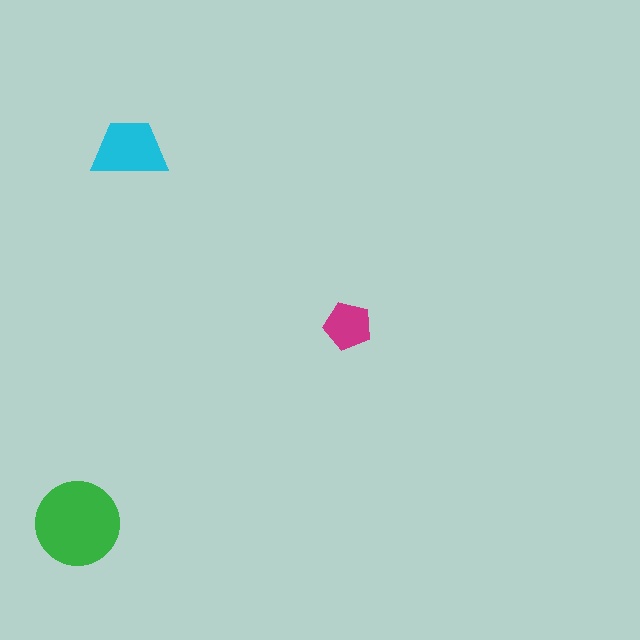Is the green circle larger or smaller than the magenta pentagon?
Larger.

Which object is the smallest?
The magenta pentagon.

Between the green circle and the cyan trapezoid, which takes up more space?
The green circle.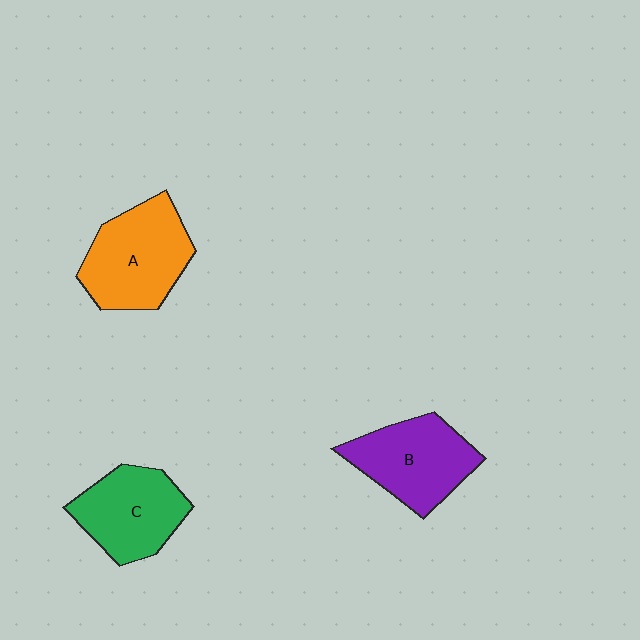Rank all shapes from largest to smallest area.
From largest to smallest: A (orange), B (purple), C (green).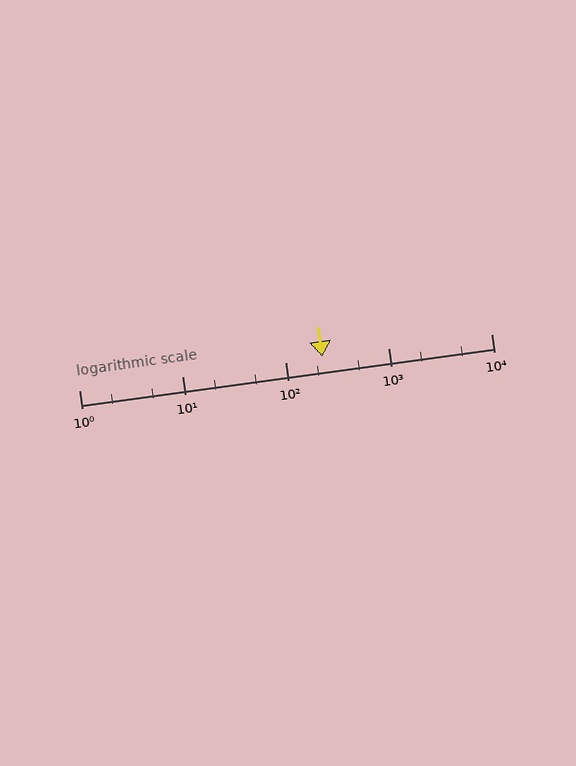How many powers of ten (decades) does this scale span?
The scale spans 4 decades, from 1 to 10000.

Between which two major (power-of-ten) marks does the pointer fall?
The pointer is between 100 and 1000.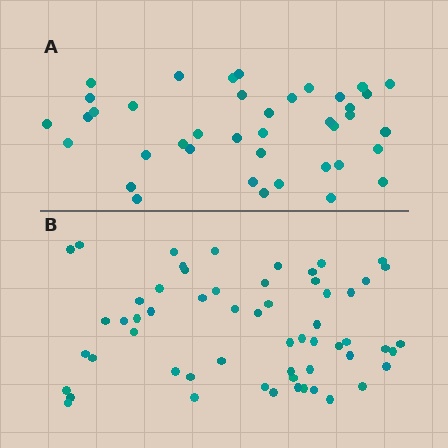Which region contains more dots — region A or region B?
Region B (the bottom region) has more dots.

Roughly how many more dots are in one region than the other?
Region B has approximately 20 more dots than region A.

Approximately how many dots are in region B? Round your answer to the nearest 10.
About 60 dots. (The exact count is 58, which rounds to 60.)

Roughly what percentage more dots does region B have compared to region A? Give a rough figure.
About 45% more.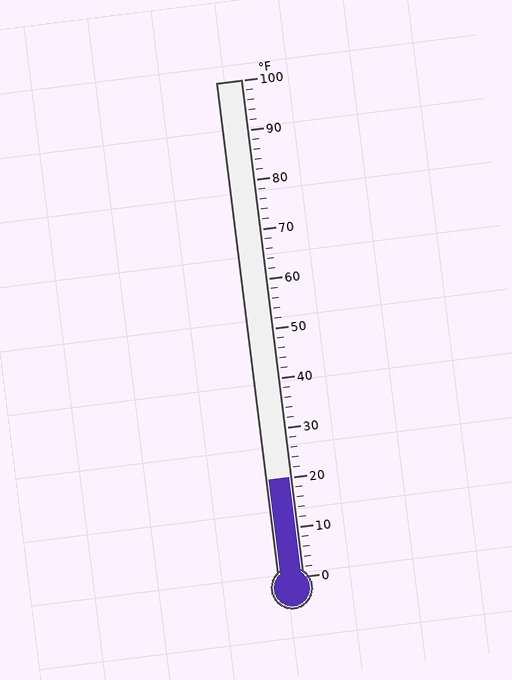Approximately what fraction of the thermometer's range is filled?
The thermometer is filled to approximately 20% of its range.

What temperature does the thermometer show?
The thermometer shows approximately 20°F.